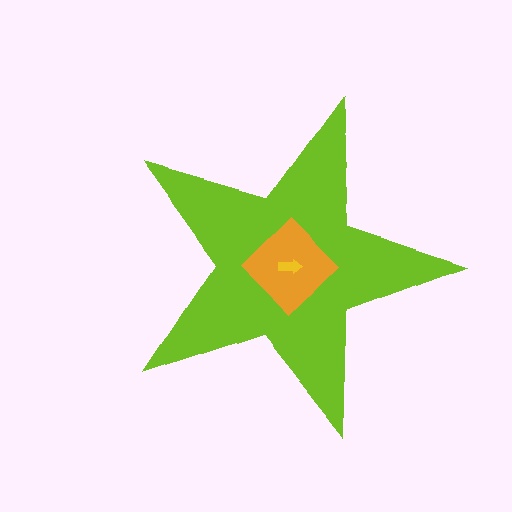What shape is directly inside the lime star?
The orange diamond.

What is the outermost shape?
The lime star.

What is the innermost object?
The yellow arrow.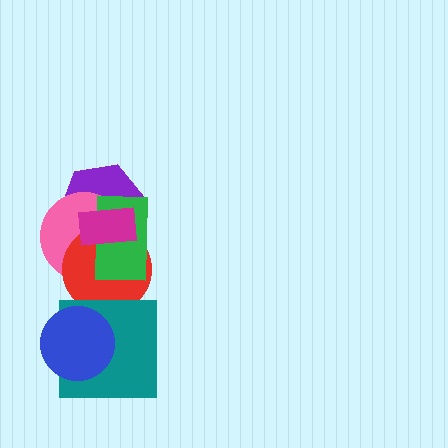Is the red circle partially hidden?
Yes, it is partially covered by another shape.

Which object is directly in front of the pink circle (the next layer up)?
The red circle is directly in front of the pink circle.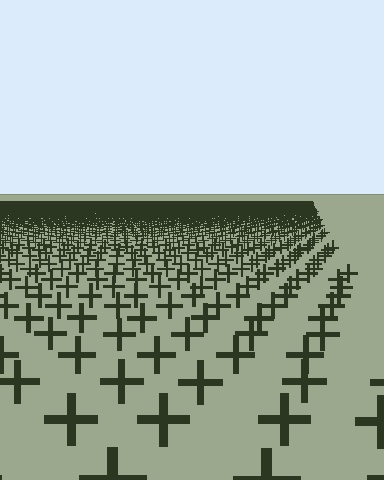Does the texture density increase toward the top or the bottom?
Density increases toward the top.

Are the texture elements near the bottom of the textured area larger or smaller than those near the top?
Larger. Near the bottom, elements are closer to the viewer and appear at a bigger on-screen size.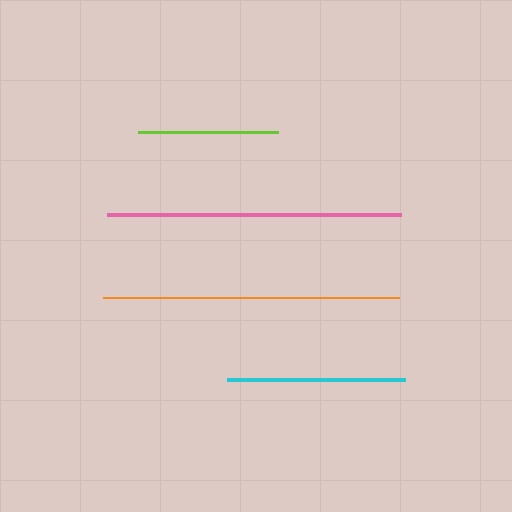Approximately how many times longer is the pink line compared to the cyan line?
The pink line is approximately 1.6 times the length of the cyan line.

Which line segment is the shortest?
The lime line is the shortest at approximately 140 pixels.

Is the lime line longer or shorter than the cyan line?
The cyan line is longer than the lime line.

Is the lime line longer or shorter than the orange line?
The orange line is longer than the lime line.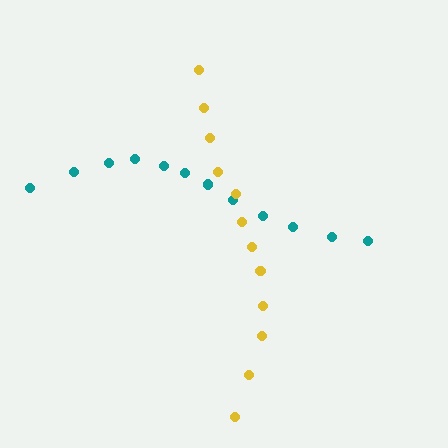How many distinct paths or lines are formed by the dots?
There are 2 distinct paths.